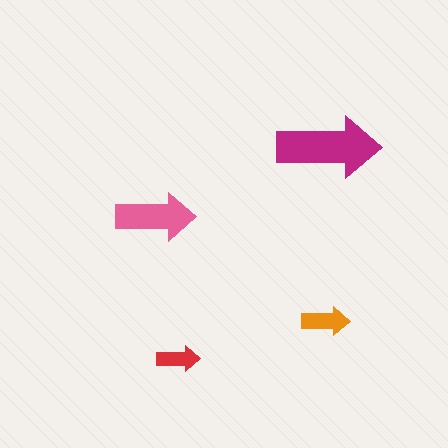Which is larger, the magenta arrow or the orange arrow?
The magenta one.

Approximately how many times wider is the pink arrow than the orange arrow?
About 1.5 times wider.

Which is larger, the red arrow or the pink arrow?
The pink one.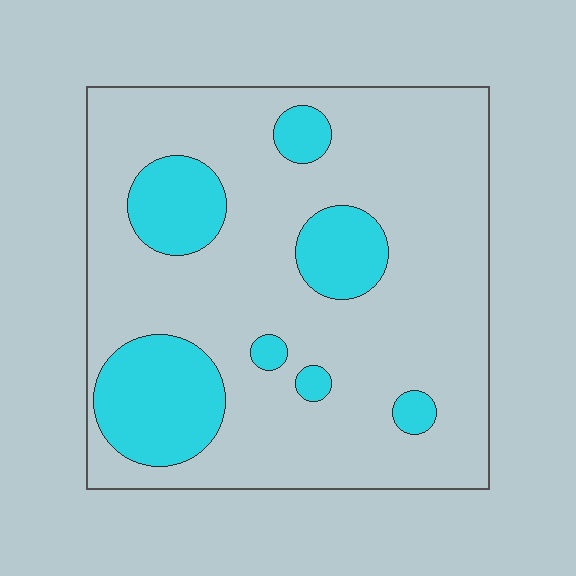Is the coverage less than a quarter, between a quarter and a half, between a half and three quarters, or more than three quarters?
Less than a quarter.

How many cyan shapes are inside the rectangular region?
7.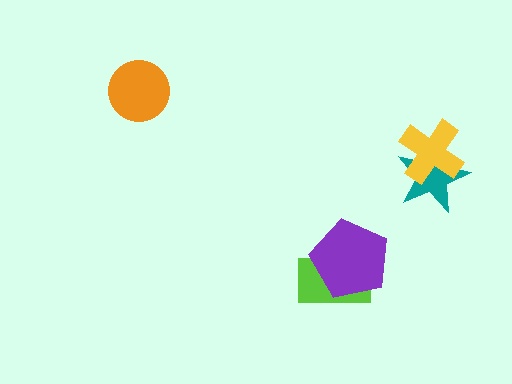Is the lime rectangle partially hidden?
Yes, it is partially covered by another shape.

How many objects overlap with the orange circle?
0 objects overlap with the orange circle.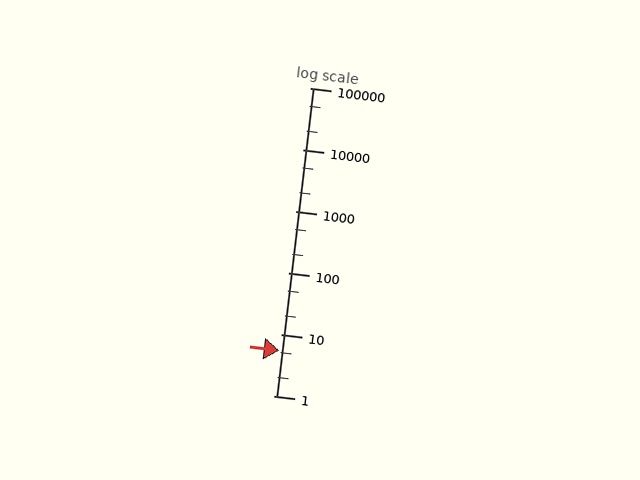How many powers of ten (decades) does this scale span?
The scale spans 5 decades, from 1 to 100000.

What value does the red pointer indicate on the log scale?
The pointer indicates approximately 5.5.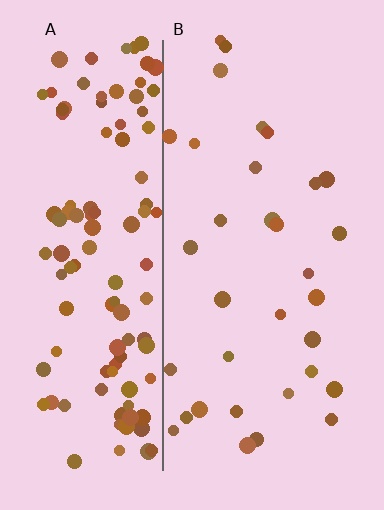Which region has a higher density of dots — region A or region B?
A (the left).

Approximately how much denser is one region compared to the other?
Approximately 3.7× — region A over region B.